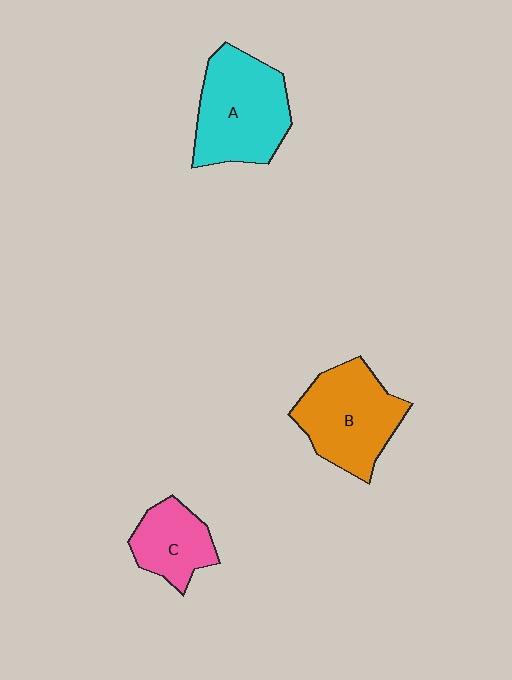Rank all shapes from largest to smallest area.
From largest to smallest: A (cyan), B (orange), C (pink).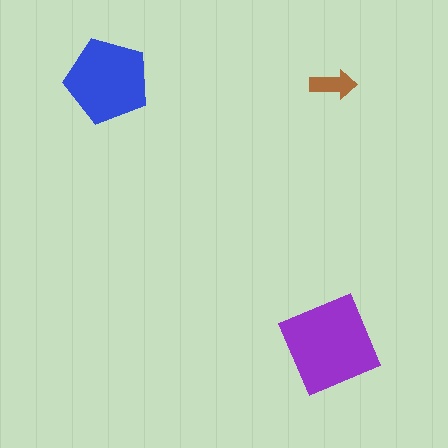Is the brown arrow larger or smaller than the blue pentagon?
Smaller.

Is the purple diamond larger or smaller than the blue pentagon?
Larger.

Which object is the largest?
The purple diamond.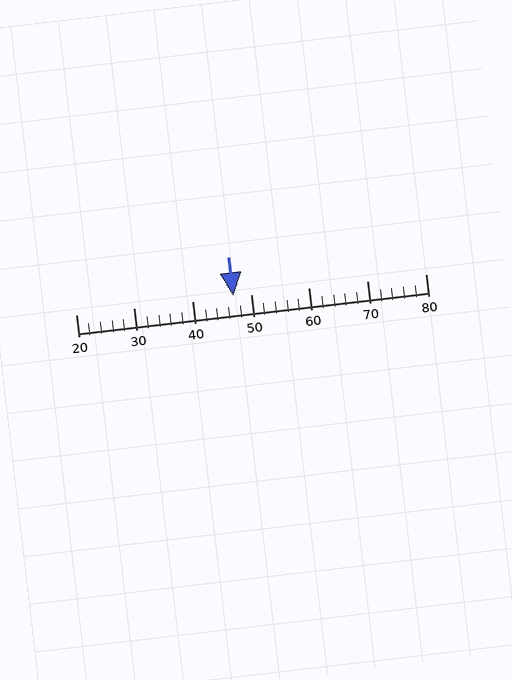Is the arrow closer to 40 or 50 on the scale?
The arrow is closer to 50.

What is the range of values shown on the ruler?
The ruler shows values from 20 to 80.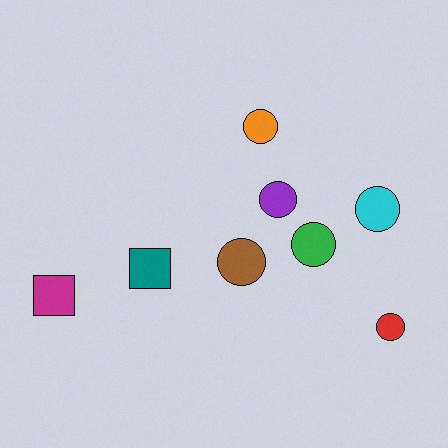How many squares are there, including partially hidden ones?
There are 2 squares.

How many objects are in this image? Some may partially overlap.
There are 8 objects.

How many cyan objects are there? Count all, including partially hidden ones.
There is 1 cyan object.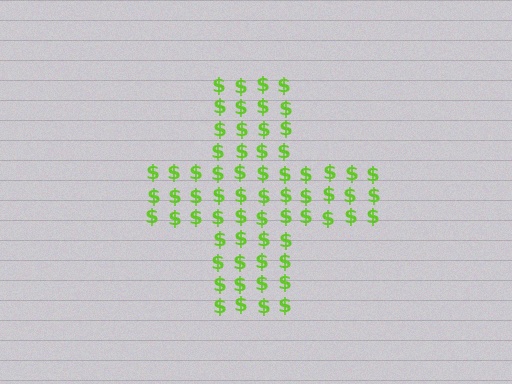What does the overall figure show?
The overall figure shows a cross.